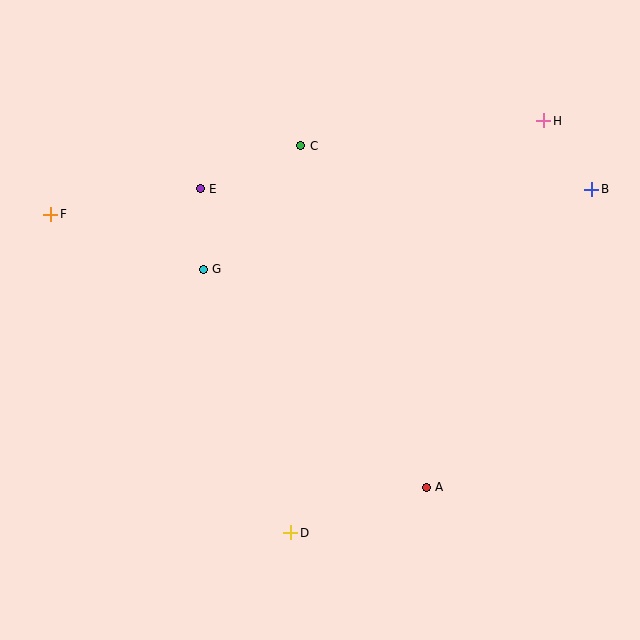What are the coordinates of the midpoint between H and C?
The midpoint between H and C is at (422, 133).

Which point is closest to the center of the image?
Point G at (203, 269) is closest to the center.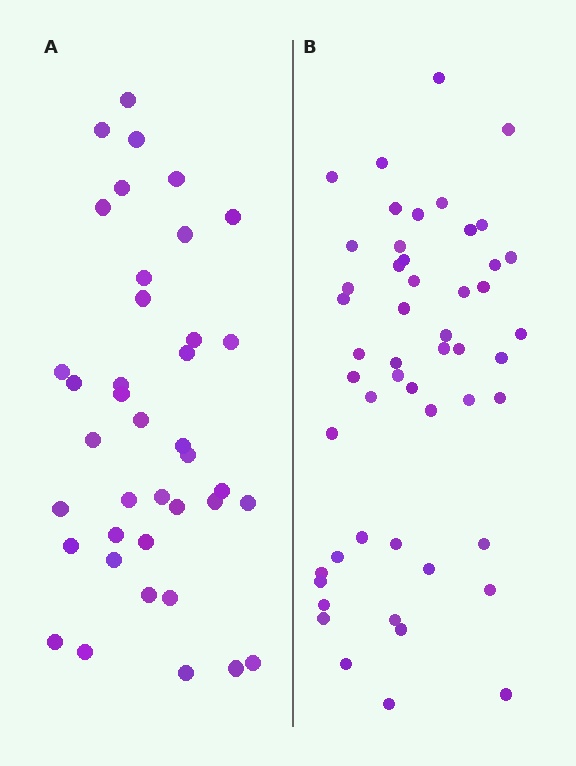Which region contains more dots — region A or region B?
Region B (the right region) has more dots.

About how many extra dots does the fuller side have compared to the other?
Region B has roughly 12 or so more dots than region A.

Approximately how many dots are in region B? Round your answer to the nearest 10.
About 50 dots. (The exact count is 51, which rounds to 50.)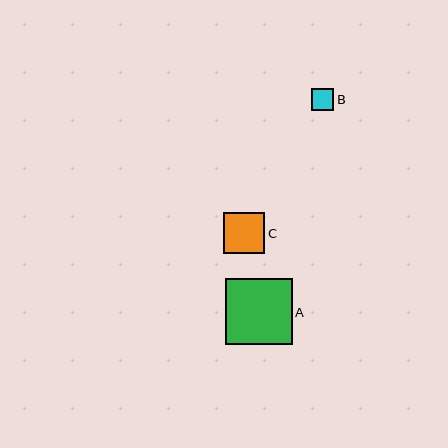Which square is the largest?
Square A is the largest with a size of approximately 66 pixels.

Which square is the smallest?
Square B is the smallest with a size of approximately 22 pixels.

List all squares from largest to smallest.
From largest to smallest: A, C, B.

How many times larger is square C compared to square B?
Square C is approximately 1.9 times the size of square B.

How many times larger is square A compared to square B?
Square A is approximately 3.1 times the size of square B.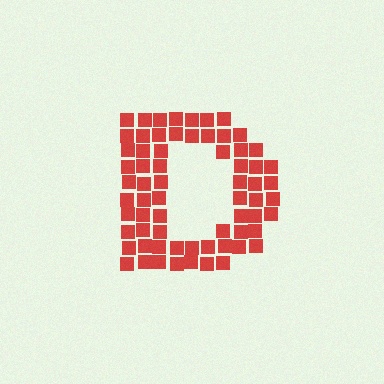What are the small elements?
The small elements are squares.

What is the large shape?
The large shape is the letter D.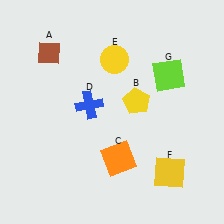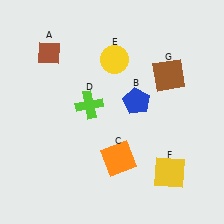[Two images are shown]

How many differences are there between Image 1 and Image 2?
There are 3 differences between the two images.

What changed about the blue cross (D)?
In Image 1, D is blue. In Image 2, it changed to lime.